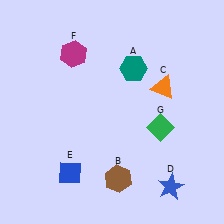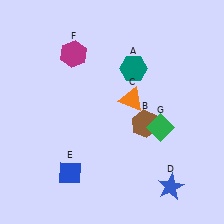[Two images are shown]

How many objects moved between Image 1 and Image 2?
2 objects moved between the two images.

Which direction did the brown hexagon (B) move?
The brown hexagon (B) moved up.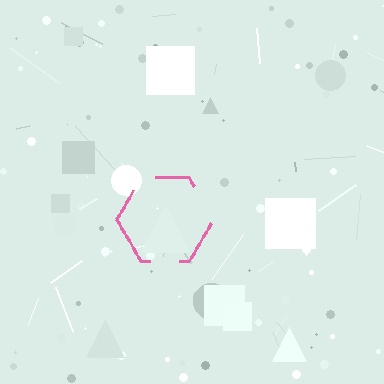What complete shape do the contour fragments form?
The contour fragments form a hexagon.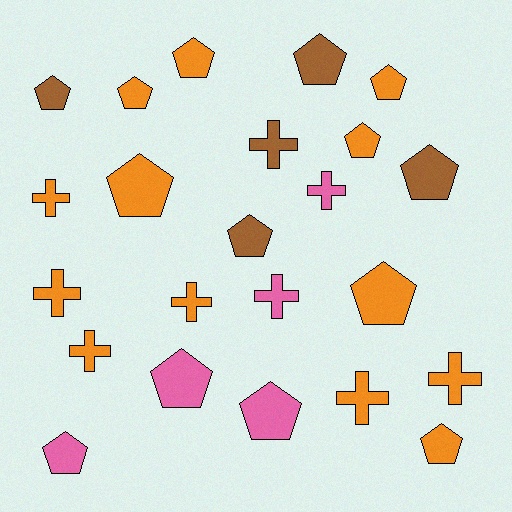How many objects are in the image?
There are 23 objects.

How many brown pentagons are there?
There are 4 brown pentagons.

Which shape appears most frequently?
Pentagon, with 14 objects.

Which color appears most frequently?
Orange, with 13 objects.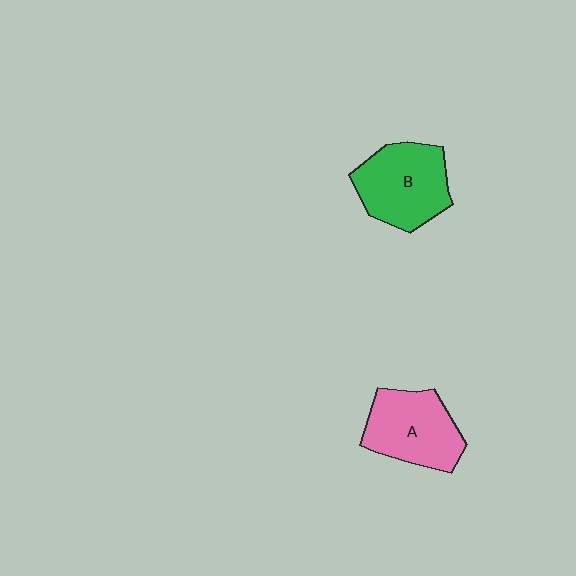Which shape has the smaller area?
Shape A (pink).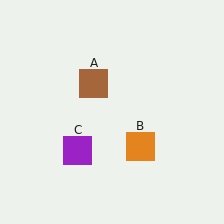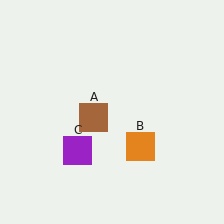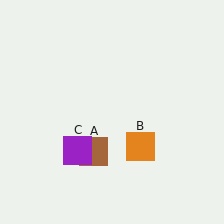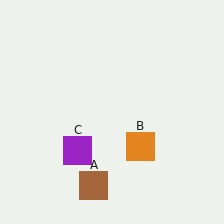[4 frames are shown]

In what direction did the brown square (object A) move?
The brown square (object A) moved down.